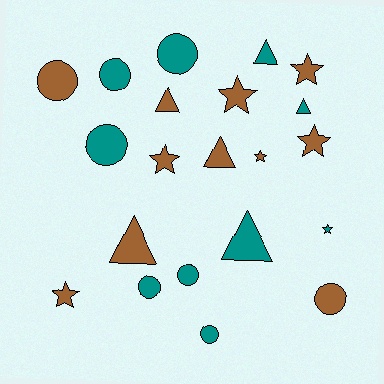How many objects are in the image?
There are 21 objects.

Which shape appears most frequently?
Circle, with 8 objects.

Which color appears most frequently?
Brown, with 11 objects.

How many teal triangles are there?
There are 3 teal triangles.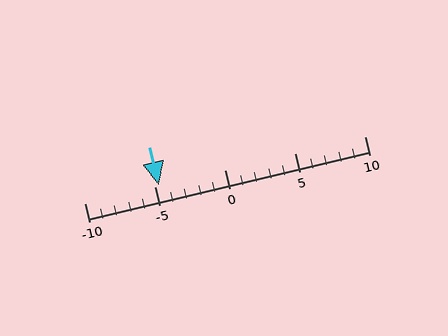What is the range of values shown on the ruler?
The ruler shows values from -10 to 10.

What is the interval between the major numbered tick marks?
The major tick marks are spaced 5 units apart.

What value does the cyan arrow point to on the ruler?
The cyan arrow points to approximately -5.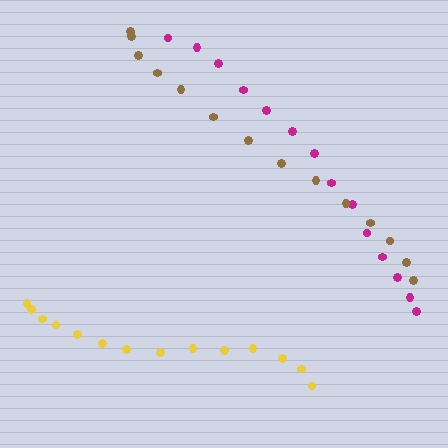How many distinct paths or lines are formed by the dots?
There are 3 distinct paths.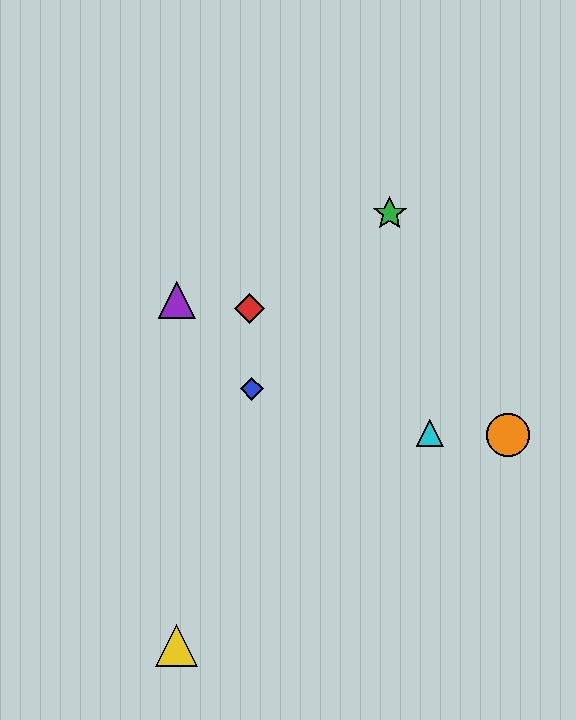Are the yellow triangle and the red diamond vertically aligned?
No, the yellow triangle is at x≈177 and the red diamond is at x≈249.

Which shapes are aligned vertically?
The yellow triangle, the purple triangle are aligned vertically.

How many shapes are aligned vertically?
2 shapes (the yellow triangle, the purple triangle) are aligned vertically.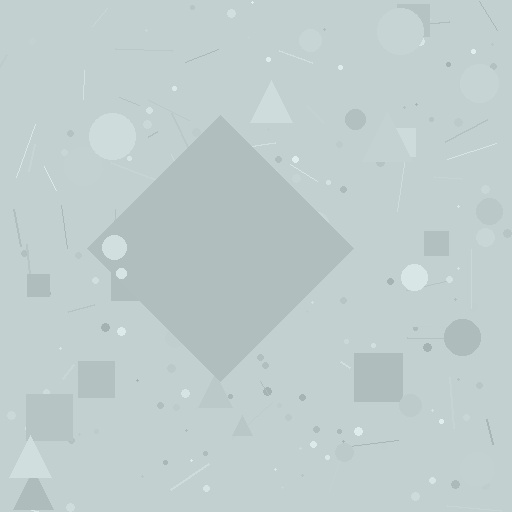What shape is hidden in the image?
A diamond is hidden in the image.